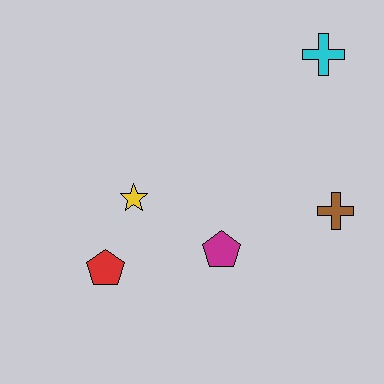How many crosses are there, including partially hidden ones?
There are 2 crosses.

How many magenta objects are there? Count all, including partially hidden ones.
There is 1 magenta object.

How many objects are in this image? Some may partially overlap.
There are 5 objects.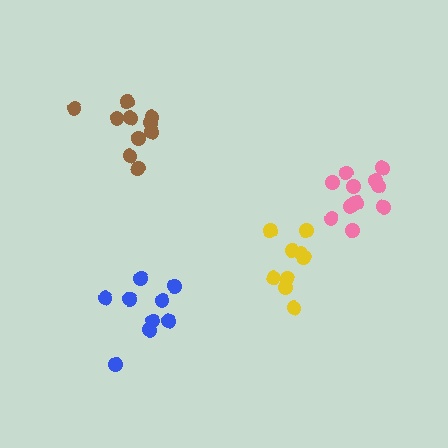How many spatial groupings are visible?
There are 4 spatial groupings.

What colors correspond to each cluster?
The clusters are colored: yellow, pink, brown, blue.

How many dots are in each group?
Group 1: 9 dots, Group 2: 13 dots, Group 3: 10 dots, Group 4: 9 dots (41 total).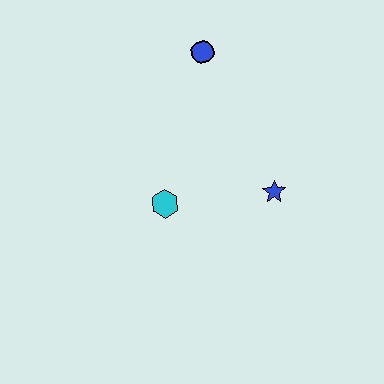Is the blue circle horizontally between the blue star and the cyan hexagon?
Yes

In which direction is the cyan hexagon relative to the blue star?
The cyan hexagon is to the left of the blue star.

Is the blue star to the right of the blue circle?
Yes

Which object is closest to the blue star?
The cyan hexagon is closest to the blue star.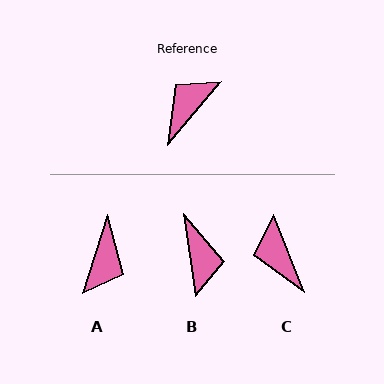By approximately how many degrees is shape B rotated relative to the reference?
Approximately 131 degrees clockwise.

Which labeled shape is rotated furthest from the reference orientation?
A, about 158 degrees away.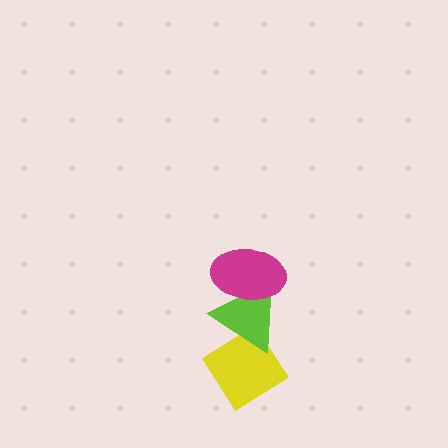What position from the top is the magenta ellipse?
The magenta ellipse is 1st from the top.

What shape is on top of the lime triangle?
The magenta ellipse is on top of the lime triangle.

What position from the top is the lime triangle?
The lime triangle is 2nd from the top.